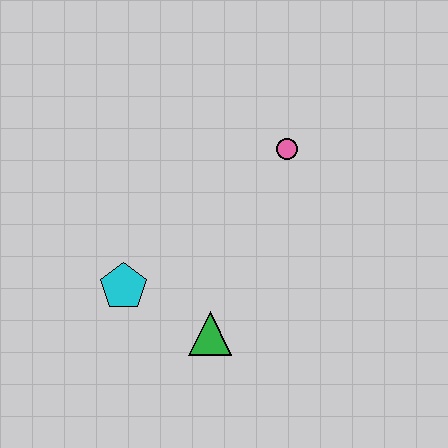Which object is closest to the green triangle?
The cyan pentagon is closest to the green triangle.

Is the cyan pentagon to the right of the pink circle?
No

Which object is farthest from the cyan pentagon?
The pink circle is farthest from the cyan pentagon.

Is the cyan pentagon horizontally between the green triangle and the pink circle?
No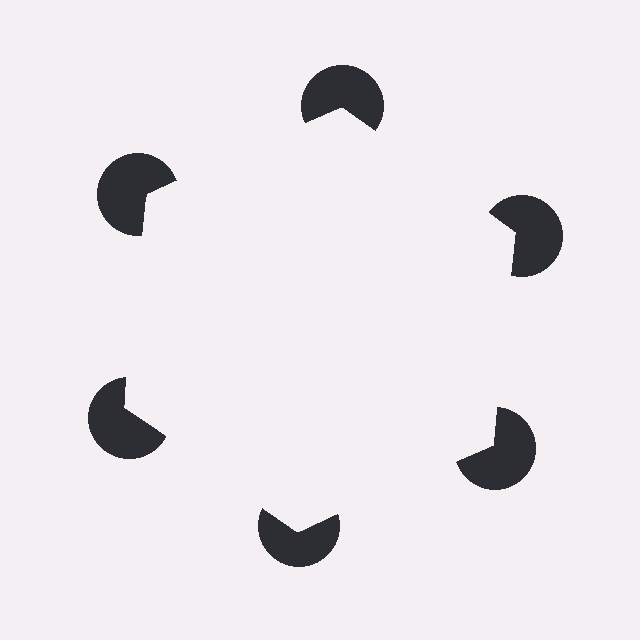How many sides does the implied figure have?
6 sides.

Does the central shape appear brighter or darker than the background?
It typically appears slightly brighter than the background, even though no actual brightness change is drawn.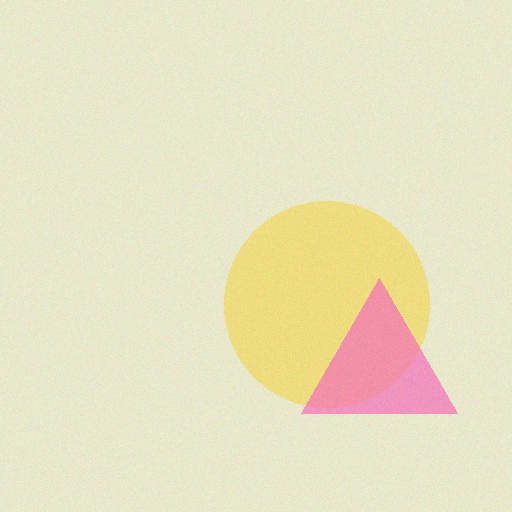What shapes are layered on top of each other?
The layered shapes are: a yellow circle, a pink triangle.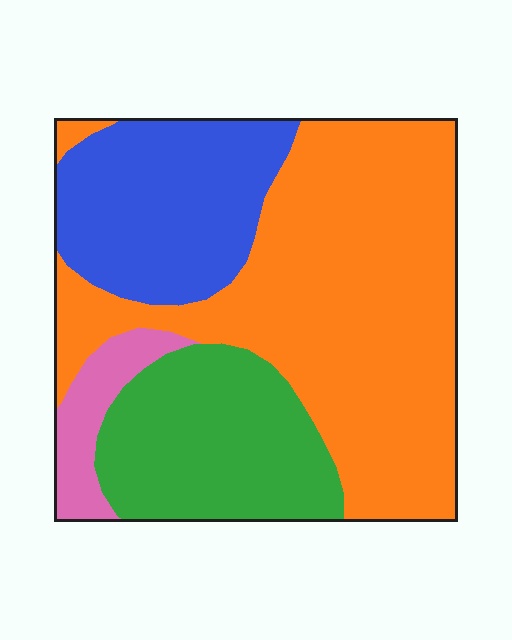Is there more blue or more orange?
Orange.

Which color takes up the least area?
Pink, at roughly 5%.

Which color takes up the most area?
Orange, at roughly 50%.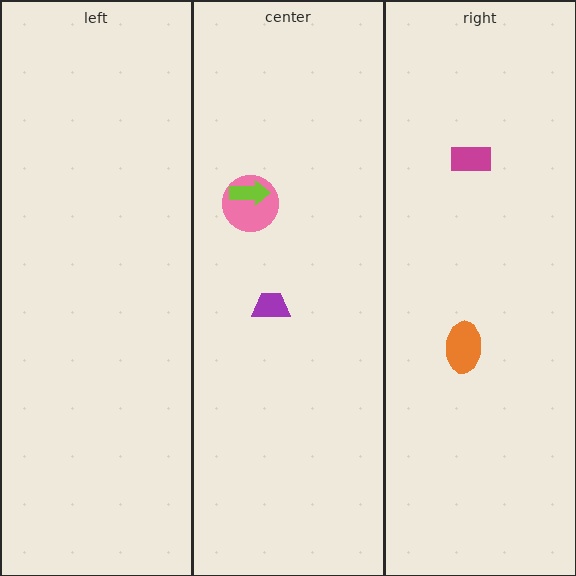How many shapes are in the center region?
3.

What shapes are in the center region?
The pink circle, the purple trapezoid, the lime arrow.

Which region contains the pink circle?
The center region.